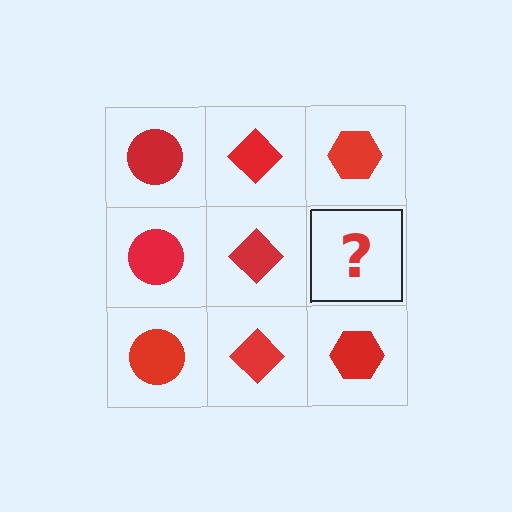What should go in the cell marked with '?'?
The missing cell should contain a red hexagon.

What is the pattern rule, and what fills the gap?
The rule is that each column has a consistent shape. The gap should be filled with a red hexagon.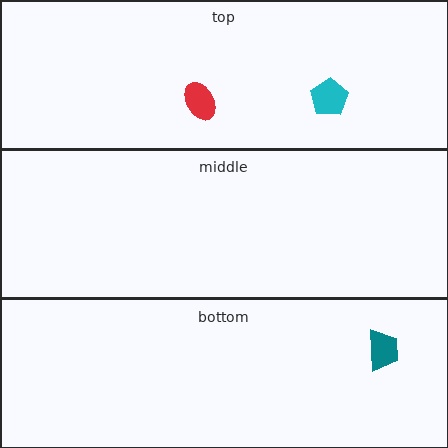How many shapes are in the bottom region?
1.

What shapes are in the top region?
The cyan pentagon, the red ellipse.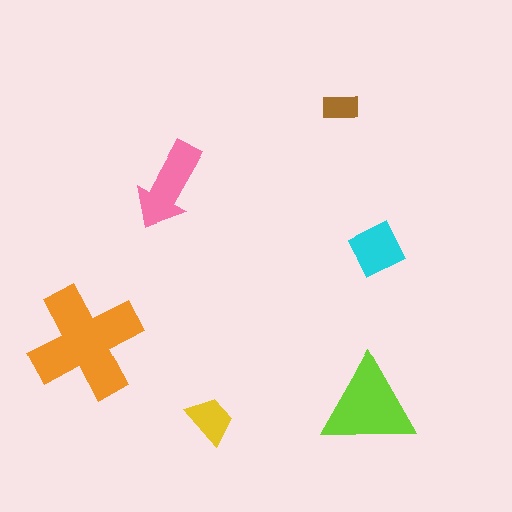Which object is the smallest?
The brown rectangle.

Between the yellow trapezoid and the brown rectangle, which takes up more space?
The yellow trapezoid.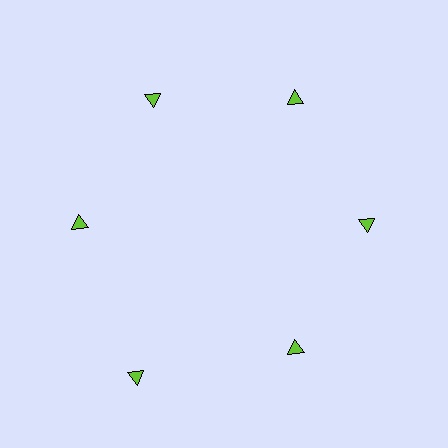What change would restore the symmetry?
The symmetry would be restored by moving it inward, back onto the ring so that all 6 triangles sit at equal angles and equal distance from the center.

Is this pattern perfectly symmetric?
No. The 6 lime triangles are arranged in a ring, but one element near the 7 o'clock position is pushed outward from the center, breaking the 6-fold rotational symmetry.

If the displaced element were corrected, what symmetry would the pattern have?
It would have 6-fold rotational symmetry — the pattern would map onto itself every 60 degrees.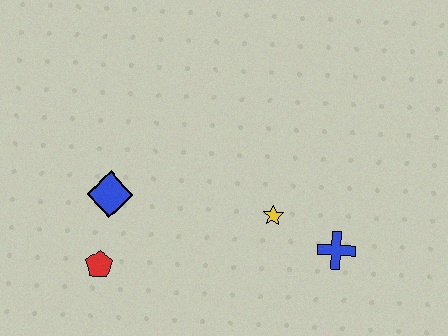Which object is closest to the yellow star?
The blue cross is closest to the yellow star.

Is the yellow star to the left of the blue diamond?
No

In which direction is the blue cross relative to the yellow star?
The blue cross is to the right of the yellow star.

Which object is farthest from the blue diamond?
The blue cross is farthest from the blue diamond.